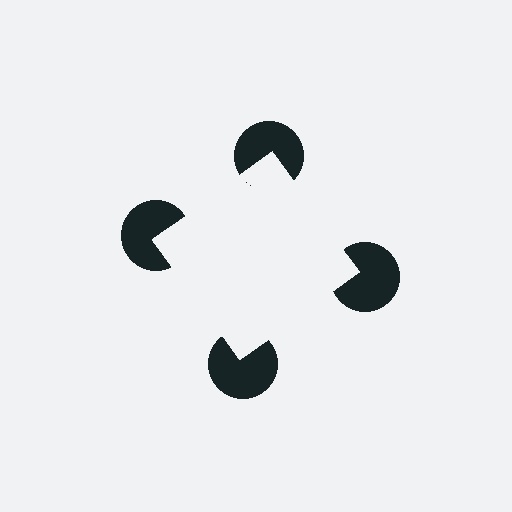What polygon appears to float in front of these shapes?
An illusory square — its edges are inferred from the aligned wedge cuts in the pac-man discs, not physically drawn.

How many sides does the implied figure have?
4 sides.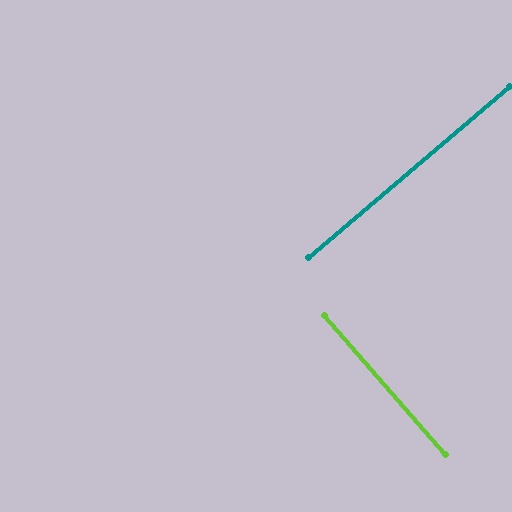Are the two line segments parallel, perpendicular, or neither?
Perpendicular — they meet at approximately 89°.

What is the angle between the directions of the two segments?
Approximately 89 degrees.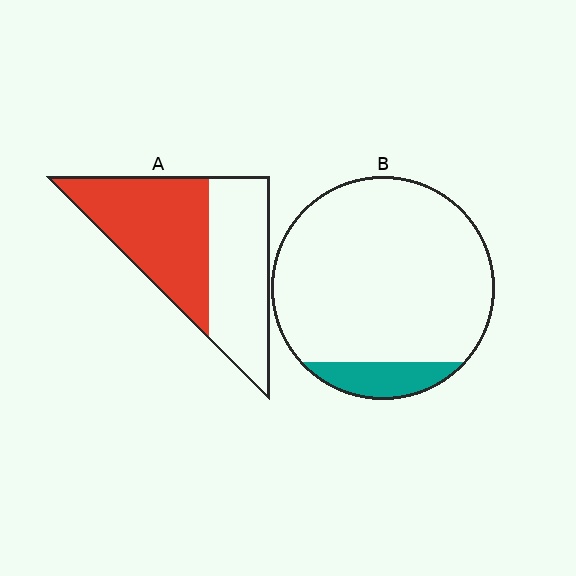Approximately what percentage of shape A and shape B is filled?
A is approximately 55% and B is approximately 10%.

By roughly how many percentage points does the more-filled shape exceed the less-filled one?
By roughly 40 percentage points (A over B).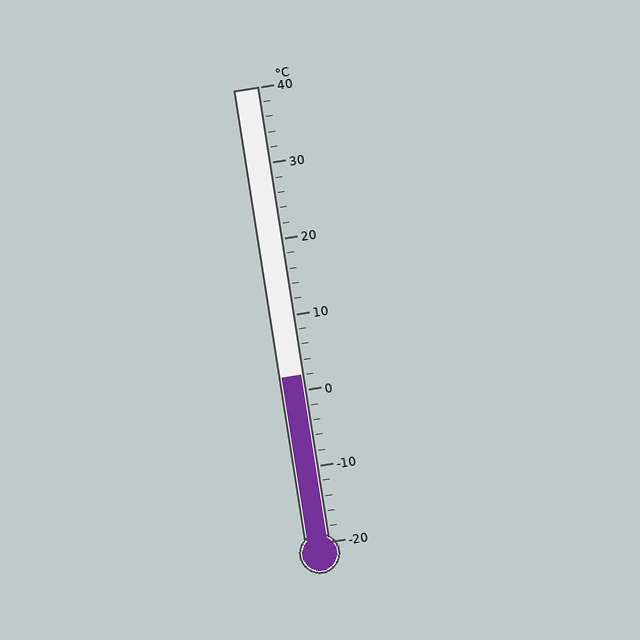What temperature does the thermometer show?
The thermometer shows approximately 2°C.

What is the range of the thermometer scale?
The thermometer scale ranges from -20°C to 40°C.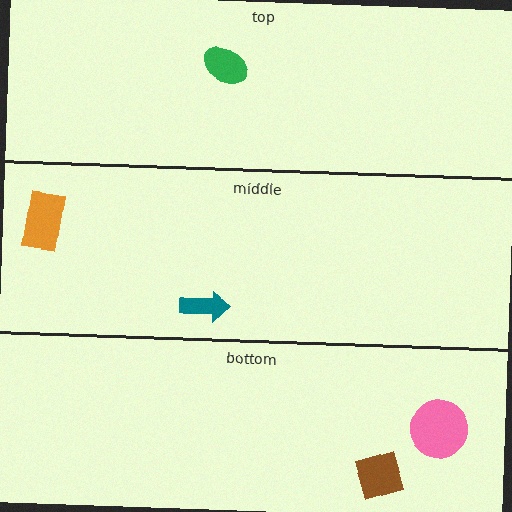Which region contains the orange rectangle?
The middle region.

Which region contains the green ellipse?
The top region.